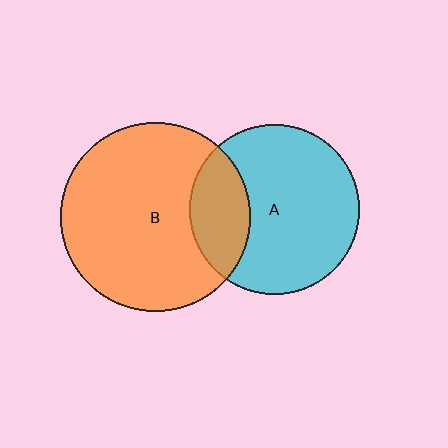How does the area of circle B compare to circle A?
Approximately 1.2 times.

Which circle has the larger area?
Circle B (orange).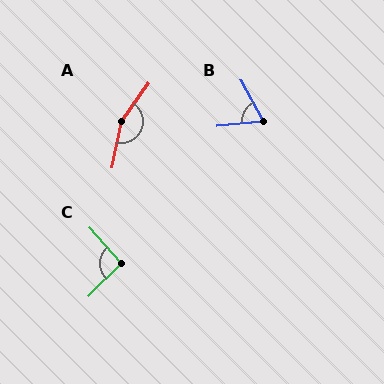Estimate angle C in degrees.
Approximately 93 degrees.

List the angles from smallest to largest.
B (67°), C (93°), A (156°).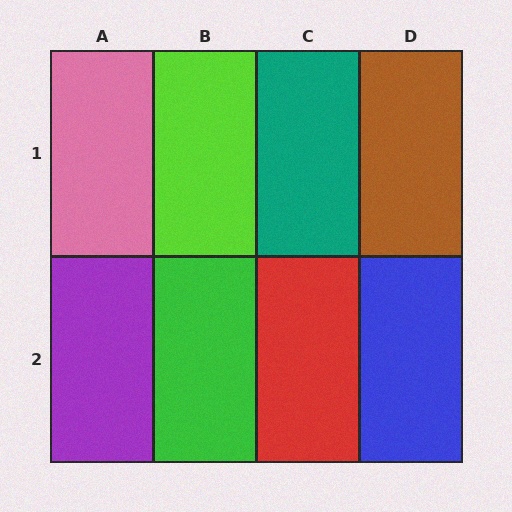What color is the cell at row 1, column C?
Teal.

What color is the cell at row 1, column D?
Brown.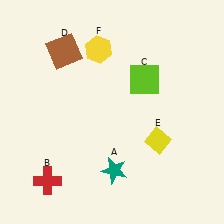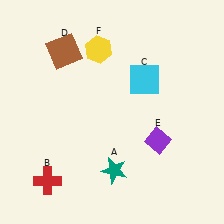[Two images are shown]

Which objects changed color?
C changed from lime to cyan. E changed from yellow to purple.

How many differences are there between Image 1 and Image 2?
There are 2 differences between the two images.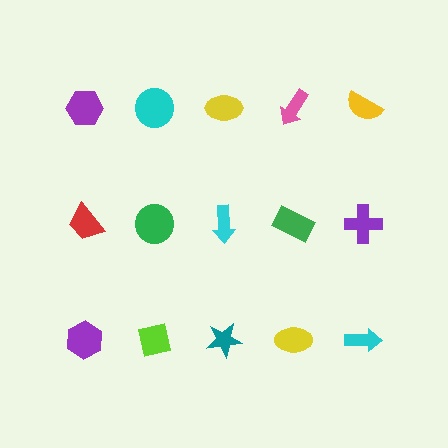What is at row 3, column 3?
A teal star.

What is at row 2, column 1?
A red trapezoid.